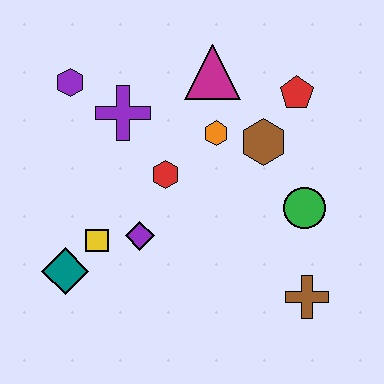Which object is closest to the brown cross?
The green circle is closest to the brown cross.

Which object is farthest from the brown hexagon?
The teal diamond is farthest from the brown hexagon.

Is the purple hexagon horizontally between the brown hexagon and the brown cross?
No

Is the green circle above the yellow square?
Yes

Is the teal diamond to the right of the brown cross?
No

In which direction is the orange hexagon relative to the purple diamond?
The orange hexagon is above the purple diamond.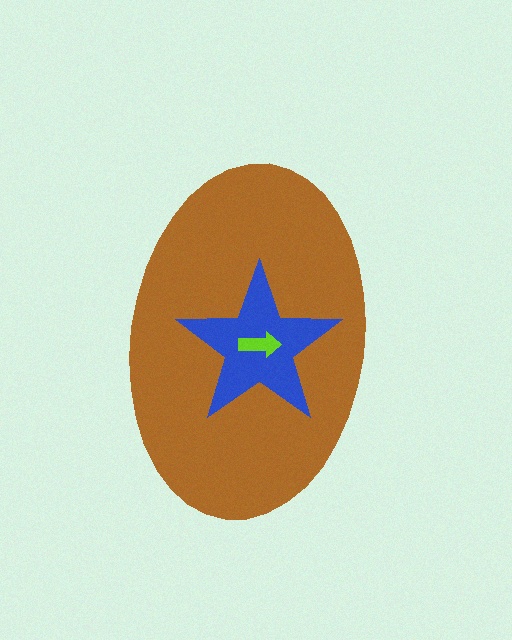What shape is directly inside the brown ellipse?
The blue star.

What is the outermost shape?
The brown ellipse.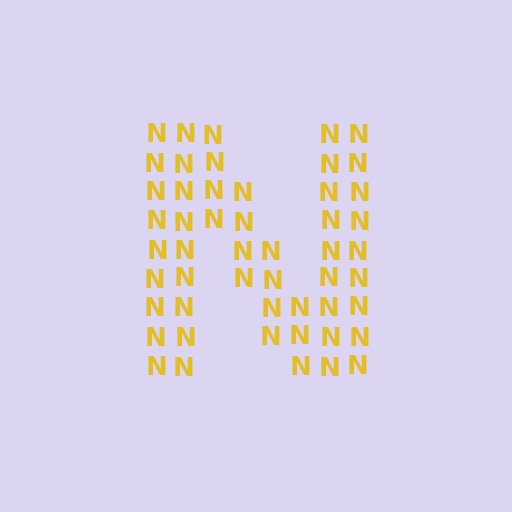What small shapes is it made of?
It is made of small letter N's.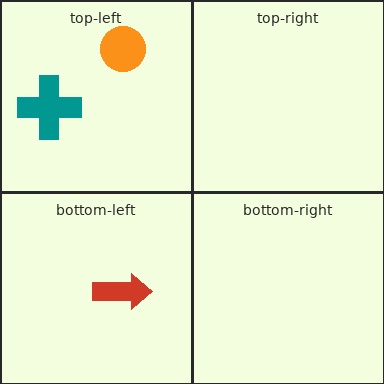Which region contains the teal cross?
The top-left region.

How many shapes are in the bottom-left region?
1.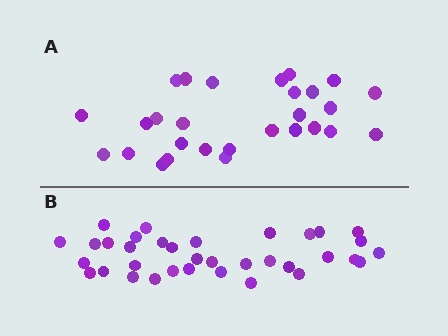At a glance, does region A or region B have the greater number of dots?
Region B (the bottom region) has more dots.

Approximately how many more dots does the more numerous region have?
Region B has roughly 8 or so more dots than region A.